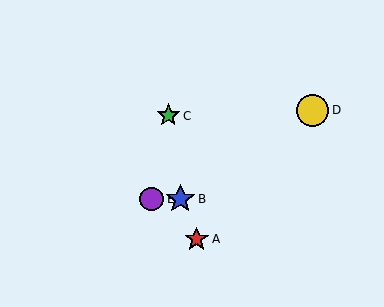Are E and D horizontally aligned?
No, E is at y≈199 and D is at y≈110.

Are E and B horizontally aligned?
Yes, both are at y≈199.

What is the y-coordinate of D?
Object D is at y≈110.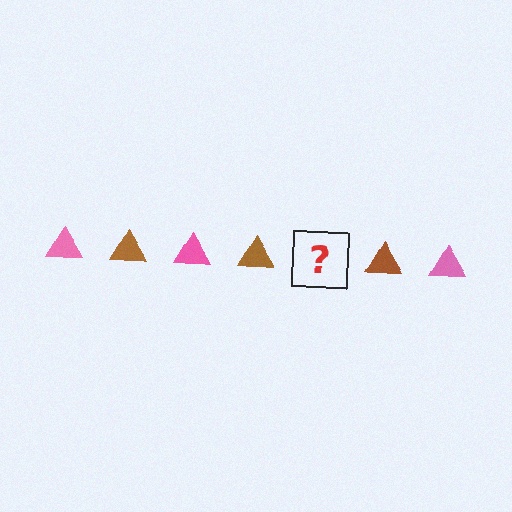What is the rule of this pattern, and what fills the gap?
The rule is that the pattern cycles through pink, brown triangles. The gap should be filled with a pink triangle.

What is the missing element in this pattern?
The missing element is a pink triangle.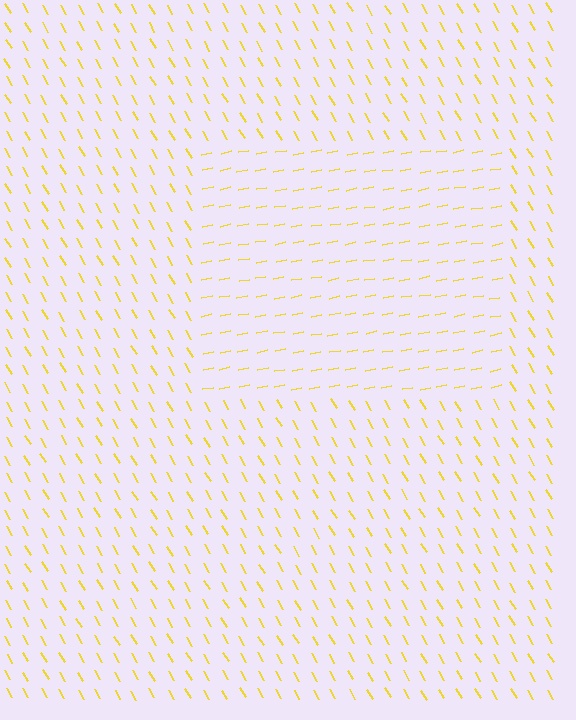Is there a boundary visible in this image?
Yes, there is a texture boundary formed by a change in line orientation.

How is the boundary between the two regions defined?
The boundary is defined purely by a change in line orientation (approximately 71 degrees difference). All lines are the same color and thickness.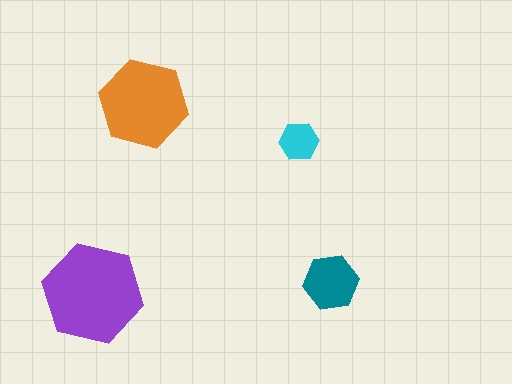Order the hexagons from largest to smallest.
the purple one, the orange one, the teal one, the cyan one.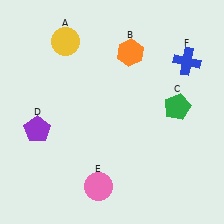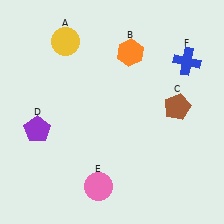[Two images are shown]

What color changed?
The pentagon (C) changed from green in Image 1 to brown in Image 2.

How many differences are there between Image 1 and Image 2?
There is 1 difference between the two images.